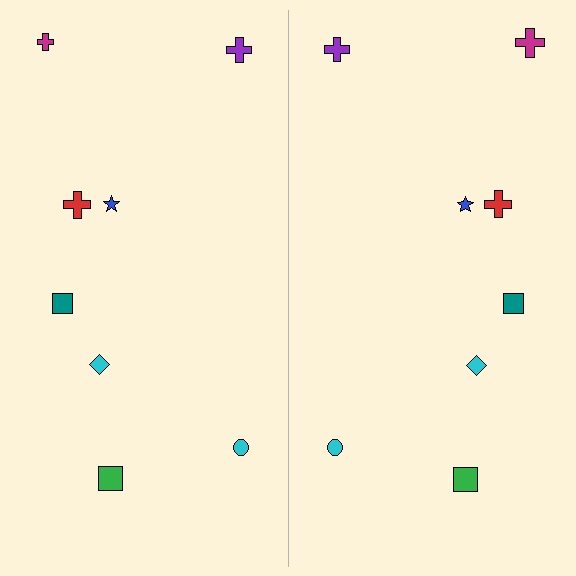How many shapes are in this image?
There are 16 shapes in this image.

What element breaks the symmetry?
The magenta cross on the right side has a different size than its mirror counterpart.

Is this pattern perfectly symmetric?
No, the pattern is not perfectly symmetric. The magenta cross on the right side has a different size than its mirror counterpart.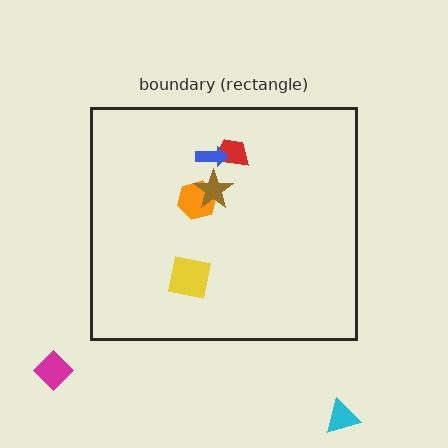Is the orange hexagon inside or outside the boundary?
Inside.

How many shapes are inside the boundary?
5 inside, 2 outside.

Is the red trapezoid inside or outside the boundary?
Inside.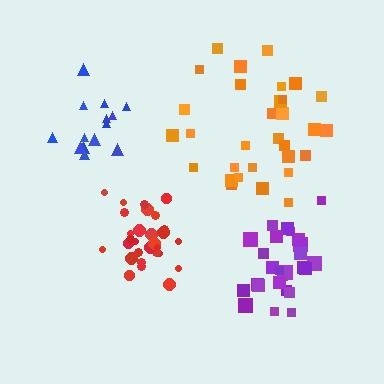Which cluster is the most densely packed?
Red.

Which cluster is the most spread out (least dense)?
Orange.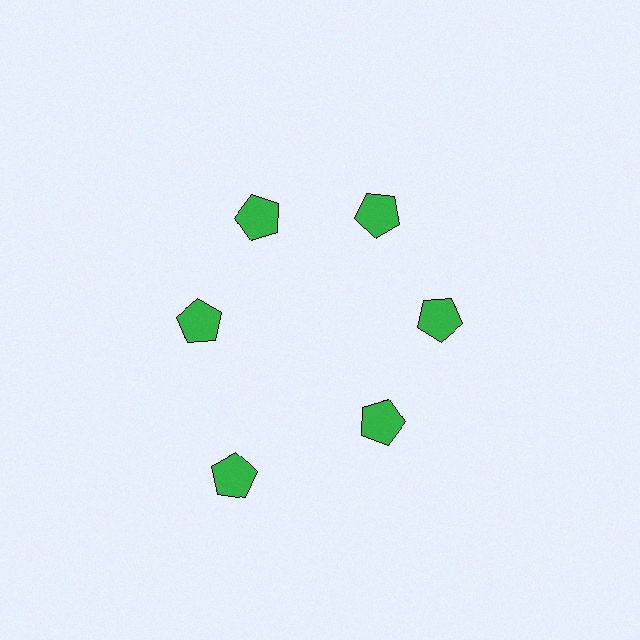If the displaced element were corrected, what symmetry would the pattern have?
It would have 6-fold rotational symmetry — the pattern would map onto itself every 60 degrees.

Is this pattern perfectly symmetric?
No. The 6 green pentagons are arranged in a ring, but one element near the 7 o'clock position is pushed outward from the center, breaking the 6-fold rotational symmetry.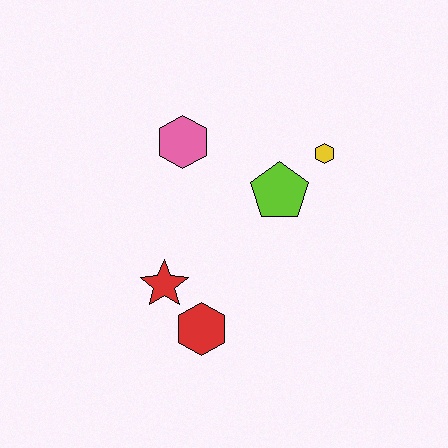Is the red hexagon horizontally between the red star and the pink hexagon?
No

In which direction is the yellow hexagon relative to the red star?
The yellow hexagon is to the right of the red star.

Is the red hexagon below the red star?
Yes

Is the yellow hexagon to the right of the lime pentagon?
Yes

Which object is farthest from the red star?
The yellow hexagon is farthest from the red star.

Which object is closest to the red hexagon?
The red star is closest to the red hexagon.